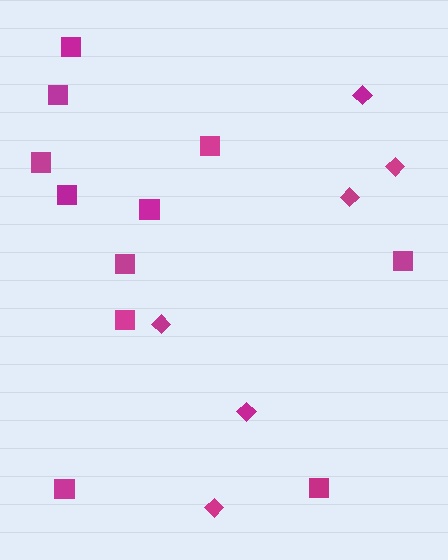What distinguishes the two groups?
There are 2 groups: one group of diamonds (6) and one group of squares (11).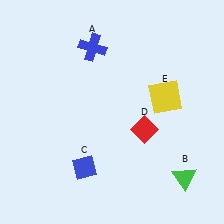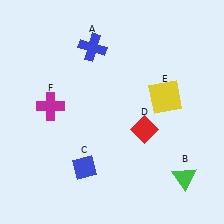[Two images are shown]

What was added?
A magenta cross (F) was added in Image 2.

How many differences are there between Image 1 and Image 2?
There is 1 difference between the two images.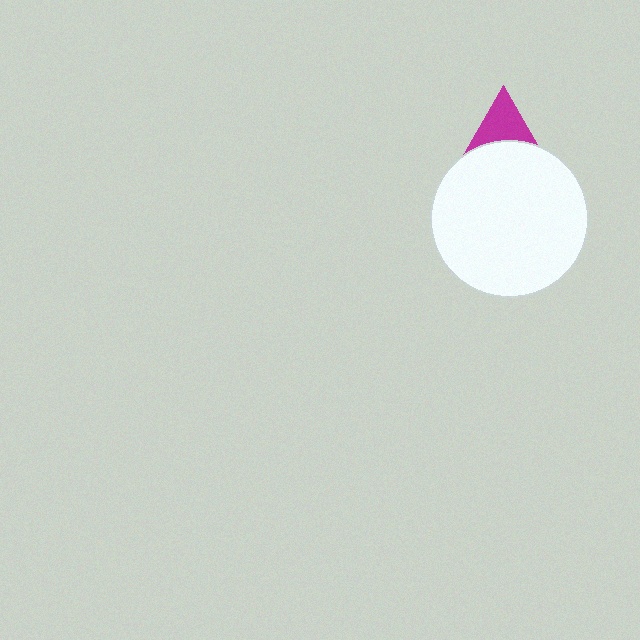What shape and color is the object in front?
The object in front is a white circle.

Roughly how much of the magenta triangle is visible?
About half of it is visible (roughly 50%).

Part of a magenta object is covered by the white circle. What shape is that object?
It is a triangle.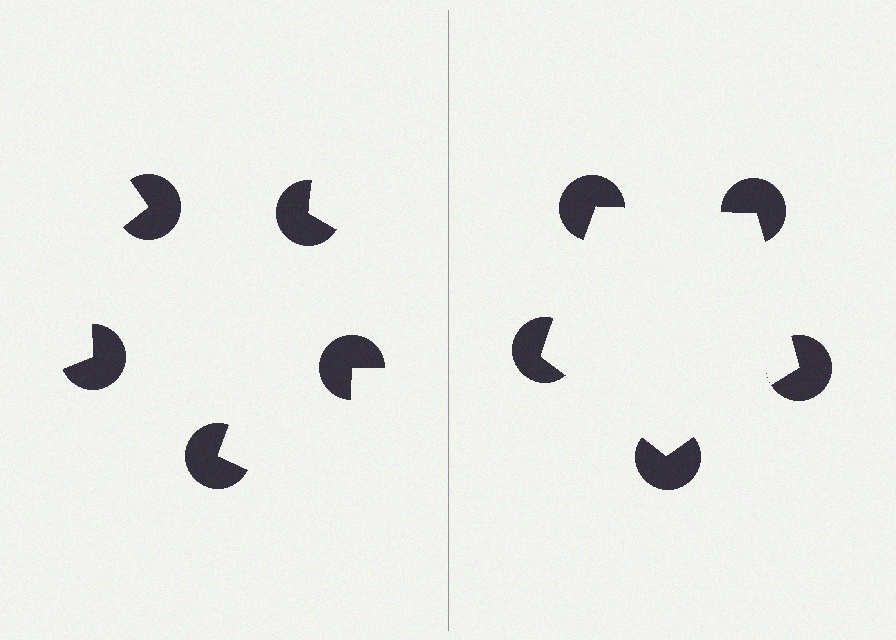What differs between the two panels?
The pac-man discs are positioned identically on both sides; only the wedge orientations differ. On the right they align to a pentagon; on the left they are misaligned.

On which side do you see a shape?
An illusory pentagon appears on the right side. On the left side the wedge cuts are rotated, so no coherent shape forms.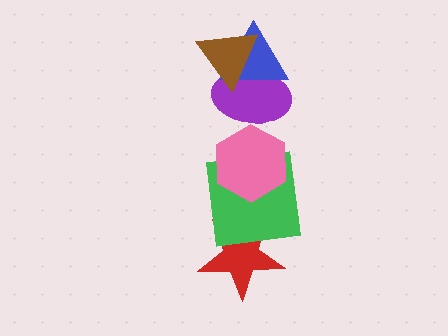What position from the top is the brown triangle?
The brown triangle is 1st from the top.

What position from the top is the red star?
The red star is 6th from the top.